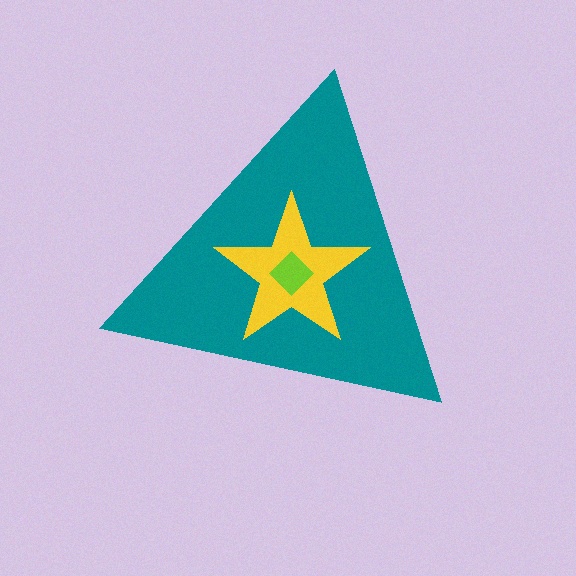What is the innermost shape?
The lime diamond.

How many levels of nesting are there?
3.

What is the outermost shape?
The teal triangle.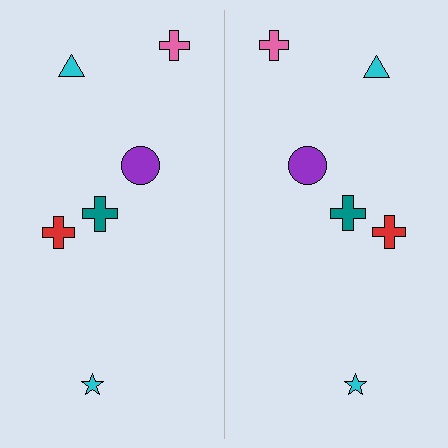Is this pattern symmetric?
Yes, this pattern has bilateral (reflection) symmetry.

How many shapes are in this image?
There are 12 shapes in this image.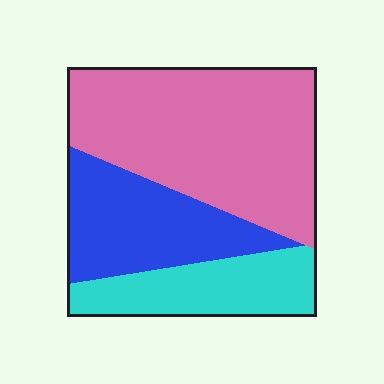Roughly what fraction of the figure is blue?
Blue covers about 25% of the figure.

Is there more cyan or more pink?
Pink.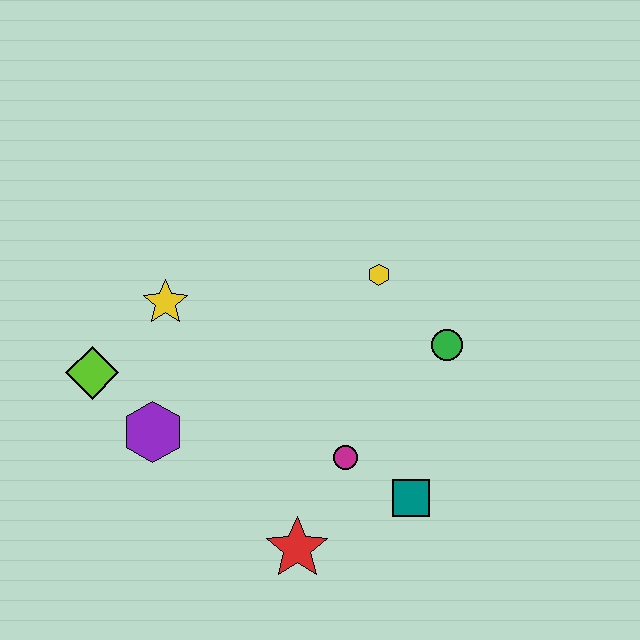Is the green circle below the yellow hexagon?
Yes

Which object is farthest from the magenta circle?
The lime diamond is farthest from the magenta circle.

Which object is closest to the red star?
The magenta circle is closest to the red star.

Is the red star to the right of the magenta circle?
No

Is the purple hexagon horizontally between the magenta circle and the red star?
No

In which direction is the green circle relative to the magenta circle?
The green circle is above the magenta circle.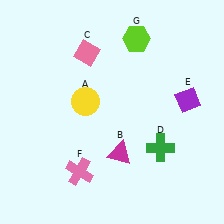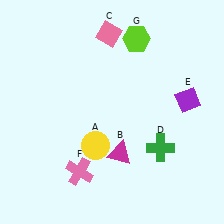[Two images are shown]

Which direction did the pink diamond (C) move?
The pink diamond (C) moved right.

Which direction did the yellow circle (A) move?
The yellow circle (A) moved down.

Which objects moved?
The objects that moved are: the yellow circle (A), the pink diamond (C).